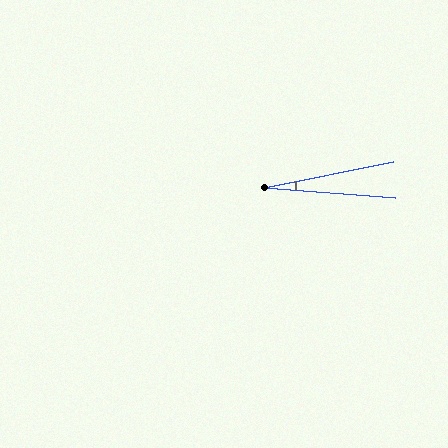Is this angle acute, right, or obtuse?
It is acute.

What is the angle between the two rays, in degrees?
Approximately 16 degrees.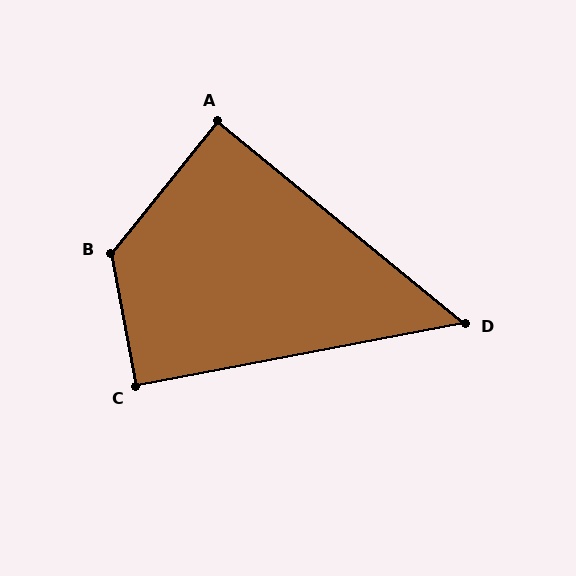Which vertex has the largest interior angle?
B, at approximately 130 degrees.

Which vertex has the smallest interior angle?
D, at approximately 50 degrees.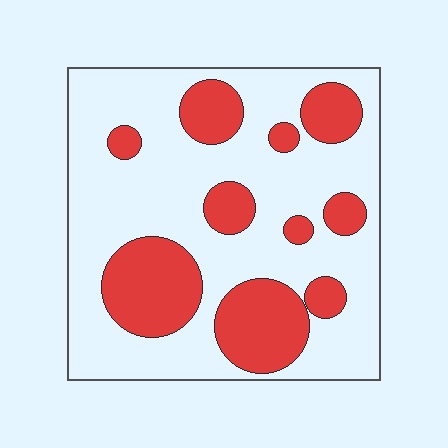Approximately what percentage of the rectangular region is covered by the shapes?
Approximately 30%.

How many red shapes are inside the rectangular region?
10.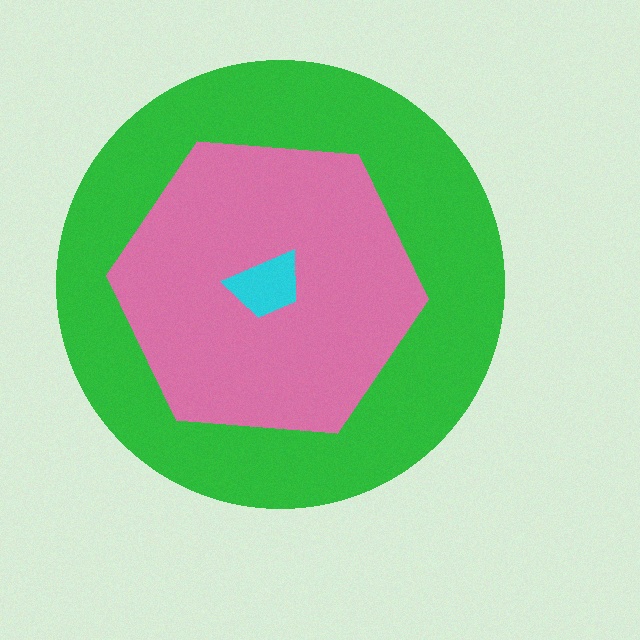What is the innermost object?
The cyan trapezoid.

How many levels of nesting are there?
3.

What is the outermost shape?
The green circle.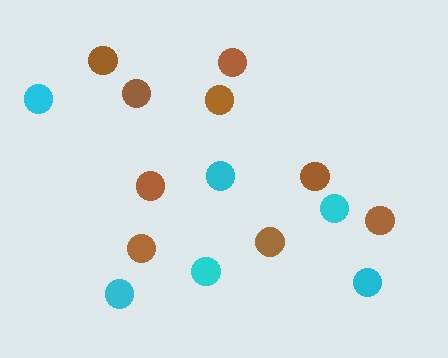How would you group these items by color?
There are 2 groups: one group of brown circles (9) and one group of cyan circles (6).